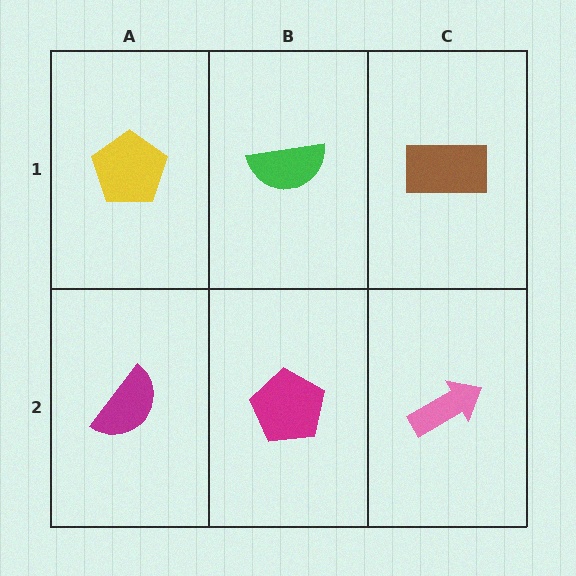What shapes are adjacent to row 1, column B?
A magenta pentagon (row 2, column B), a yellow pentagon (row 1, column A), a brown rectangle (row 1, column C).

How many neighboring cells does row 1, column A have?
2.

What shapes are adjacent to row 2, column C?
A brown rectangle (row 1, column C), a magenta pentagon (row 2, column B).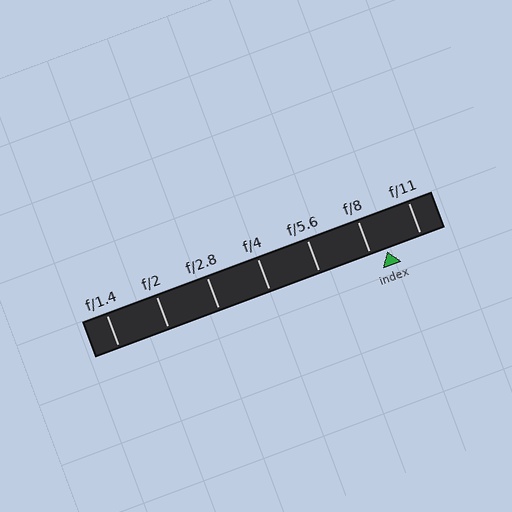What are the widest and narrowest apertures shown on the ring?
The widest aperture shown is f/1.4 and the narrowest is f/11.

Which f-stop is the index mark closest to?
The index mark is closest to f/8.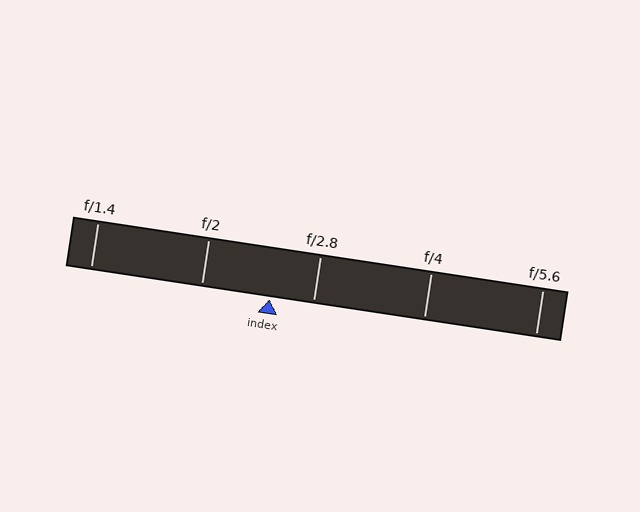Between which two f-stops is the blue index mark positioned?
The index mark is between f/2 and f/2.8.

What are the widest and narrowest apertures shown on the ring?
The widest aperture shown is f/1.4 and the narrowest is f/5.6.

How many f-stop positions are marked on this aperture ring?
There are 5 f-stop positions marked.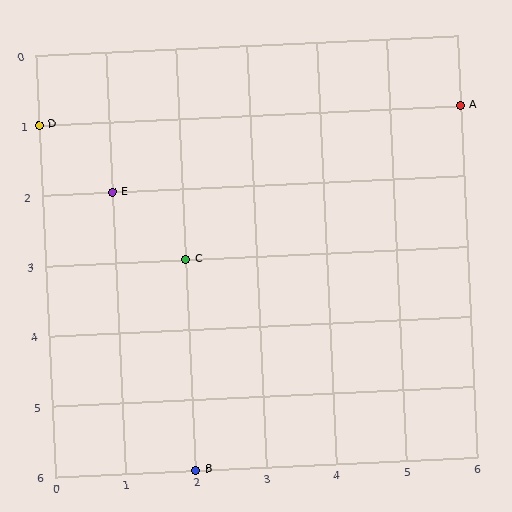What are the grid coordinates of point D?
Point D is at grid coordinates (0, 1).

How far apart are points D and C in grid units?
Points D and C are 2 columns and 2 rows apart (about 2.8 grid units diagonally).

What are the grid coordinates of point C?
Point C is at grid coordinates (2, 3).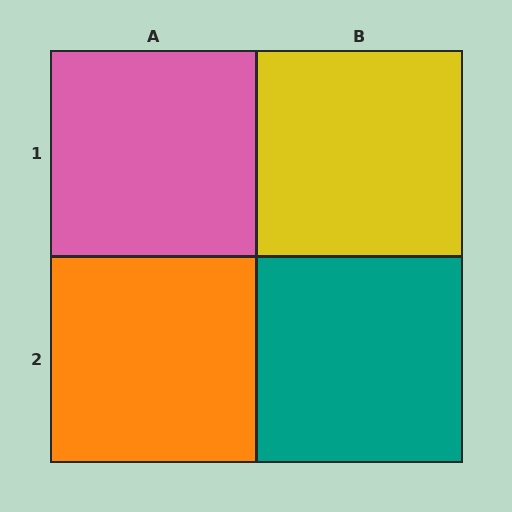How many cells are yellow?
1 cell is yellow.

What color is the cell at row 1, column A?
Pink.